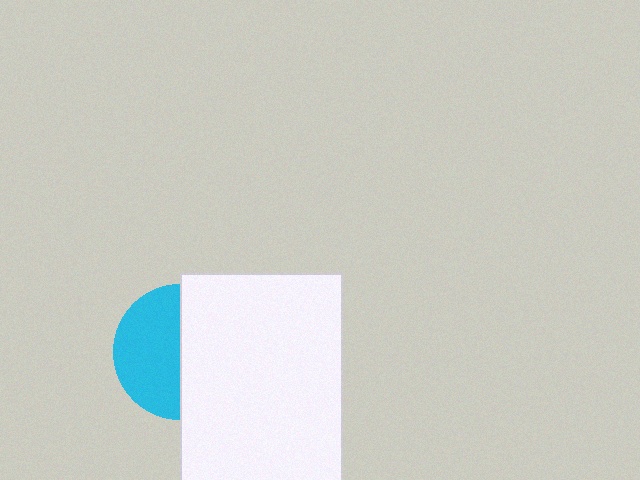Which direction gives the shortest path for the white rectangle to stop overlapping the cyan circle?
Moving right gives the shortest separation.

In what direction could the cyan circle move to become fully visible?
The cyan circle could move left. That would shift it out from behind the white rectangle entirely.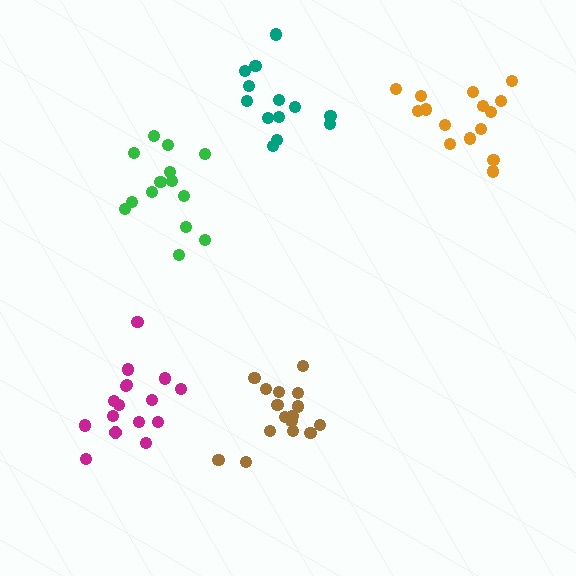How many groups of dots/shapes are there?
There are 5 groups.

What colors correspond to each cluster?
The clusters are colored: teal, orange, magenta, brown, green.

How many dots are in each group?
Group 1: 13 dots, Group 2: 15 dots, Group 3: 16 dots, Group 4: 16 dots, Group 5: 14 dots (74 total).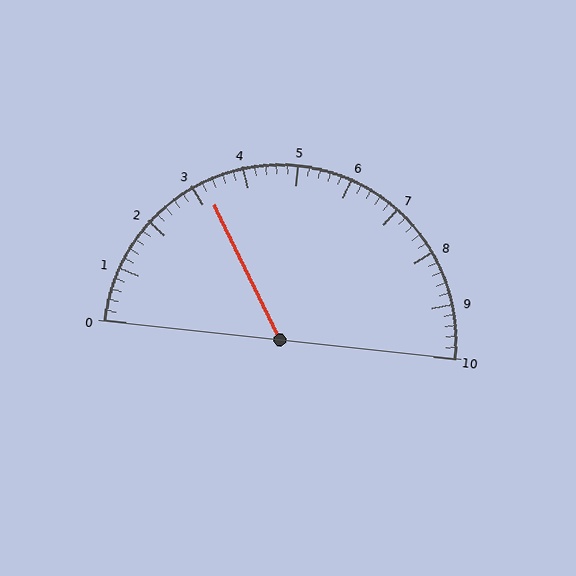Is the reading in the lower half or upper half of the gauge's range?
The reading is in the lower half of the range (0 to 10).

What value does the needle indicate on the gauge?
The needle indicates approximately 3.2.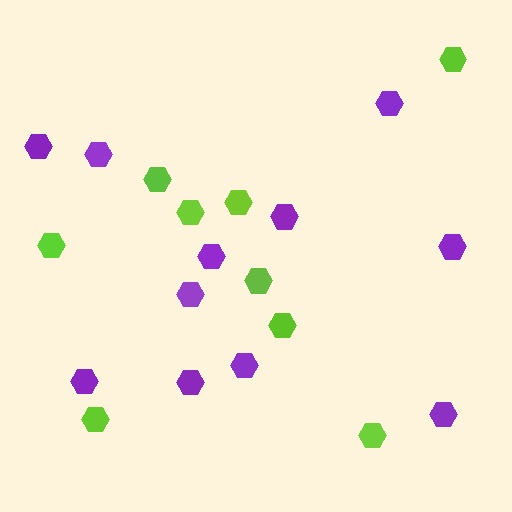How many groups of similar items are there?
There are 2 groups: one group of purple hexagons (11) and one group of lime hexagons (9).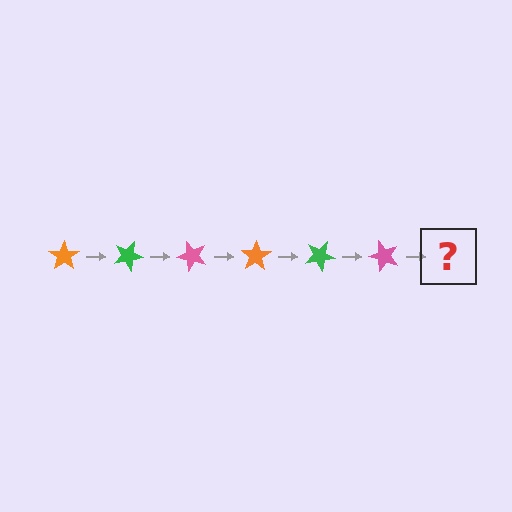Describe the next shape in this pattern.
It should be an orange star, rotated 150 degrees from the start.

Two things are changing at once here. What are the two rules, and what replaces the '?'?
The two rules are that it rotates 25 degrees each step and the color cycles through orange, green, and pink. The '?' should be an orange star, rotated 150 degrees from the start.